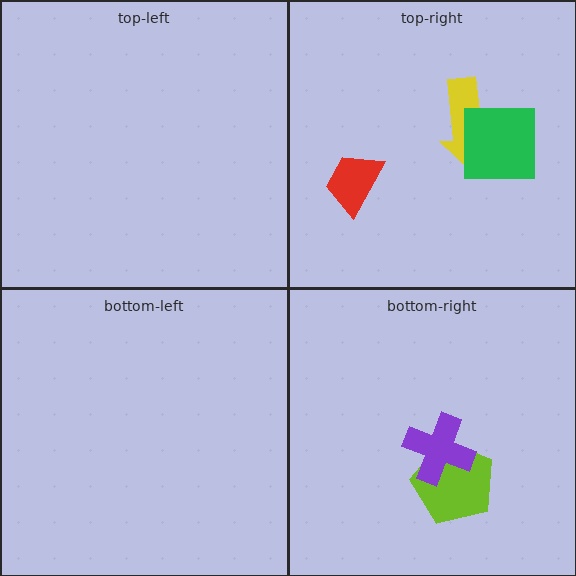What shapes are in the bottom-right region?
The lime pentagon, the purple cross.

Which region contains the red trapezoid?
The top-right region.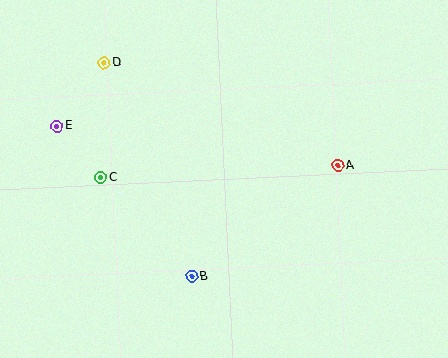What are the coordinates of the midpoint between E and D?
The midpoint between E and D is at (81, 94).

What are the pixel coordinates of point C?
Point C is at (101, 178).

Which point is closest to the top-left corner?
Point D is closest to the top-left corner.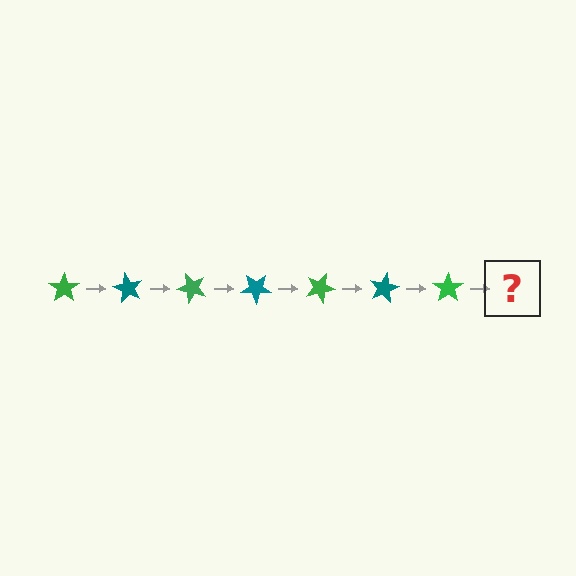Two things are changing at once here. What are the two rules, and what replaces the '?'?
The two rules are that it rotates 60 degrees each step and the color cycles through green and teal. The '?' should be a teal star, rotated 420 degrees from the start.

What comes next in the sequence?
The next element should be a teal star, rotated 420 degrees from the start.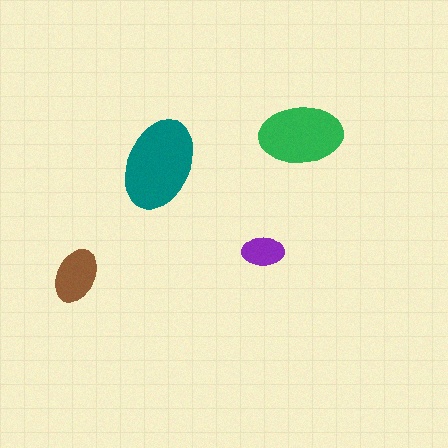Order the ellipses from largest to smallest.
the teal one, the green one, the brown one, the purple one.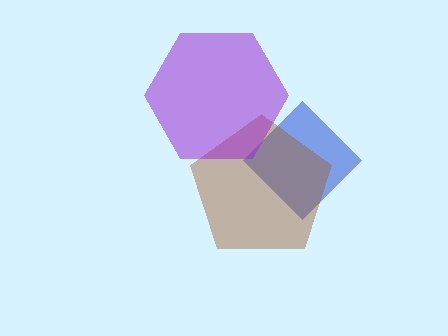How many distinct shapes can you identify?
There are 3 distinct shapes: a blue diamond, a brown pentagon, a purple hexagon.